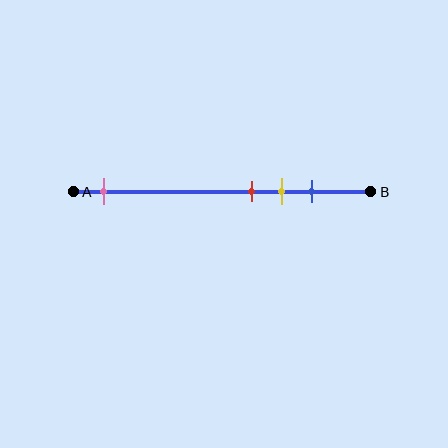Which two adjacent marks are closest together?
The red and yellow marks are the closest adjacent pair.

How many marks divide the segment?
There are 4 marks dividing the segment.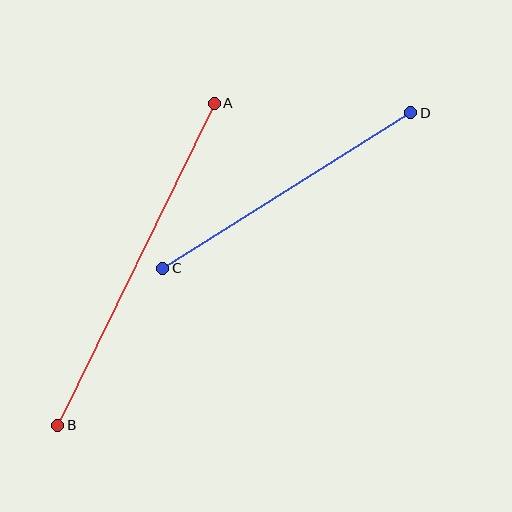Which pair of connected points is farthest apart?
Points A and B are farthest apart.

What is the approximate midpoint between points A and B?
The midpoint is at approximately (136, 264) pixels.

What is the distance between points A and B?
The distance is approximately 357 pixels.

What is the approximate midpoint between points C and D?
The midpoint is at approximately (287, 190) pixels.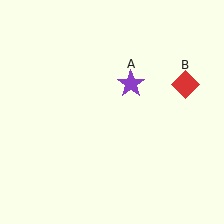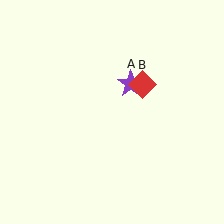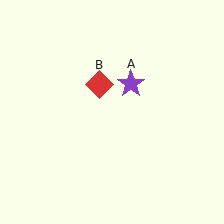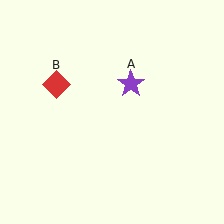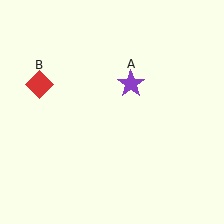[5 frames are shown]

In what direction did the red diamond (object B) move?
The red diamond (object B) moved left.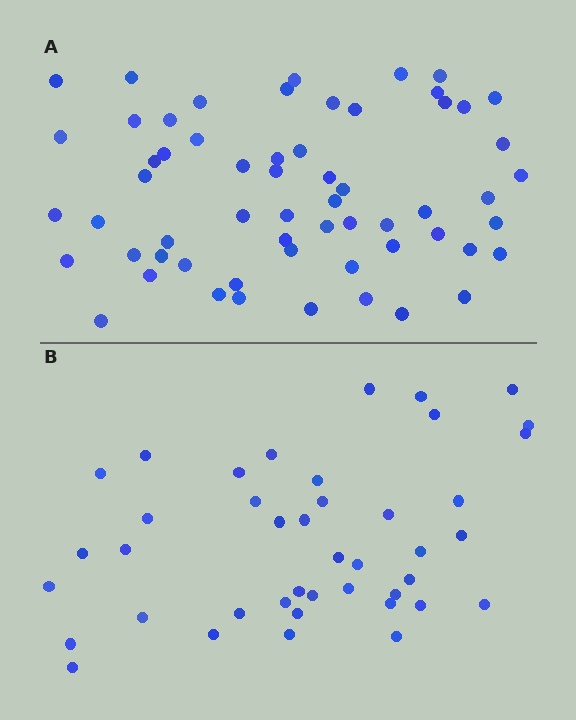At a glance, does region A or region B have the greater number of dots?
Region A (the top region) has more dots.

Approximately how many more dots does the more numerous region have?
Region A has approximately 20 more dots than region B.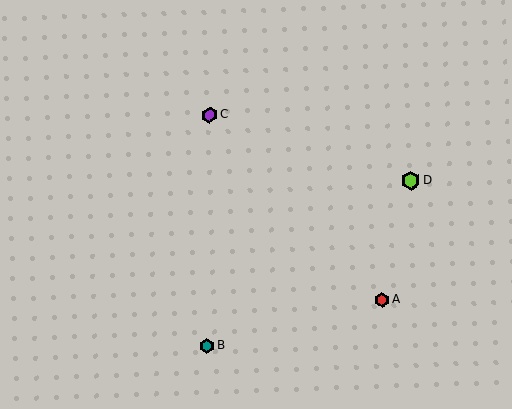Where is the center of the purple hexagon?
The center of the purple hexagon is at (209, 115).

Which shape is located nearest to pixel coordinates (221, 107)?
The purple hexagon (labeled C) at (209, 115) is nearest to that location.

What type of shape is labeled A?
Shape A is a red hexagon.